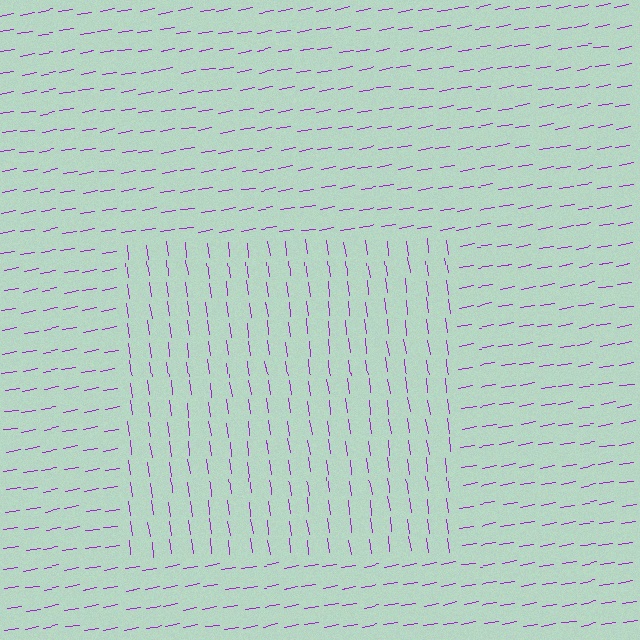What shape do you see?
I see a rectangle.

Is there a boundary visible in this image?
Yes, there is a texture boundary formed by a change in line orientation.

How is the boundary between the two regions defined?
The boundary is defined purely by a change in line orientation (approximately 88 degrees difference). All lines are the same color and thickness.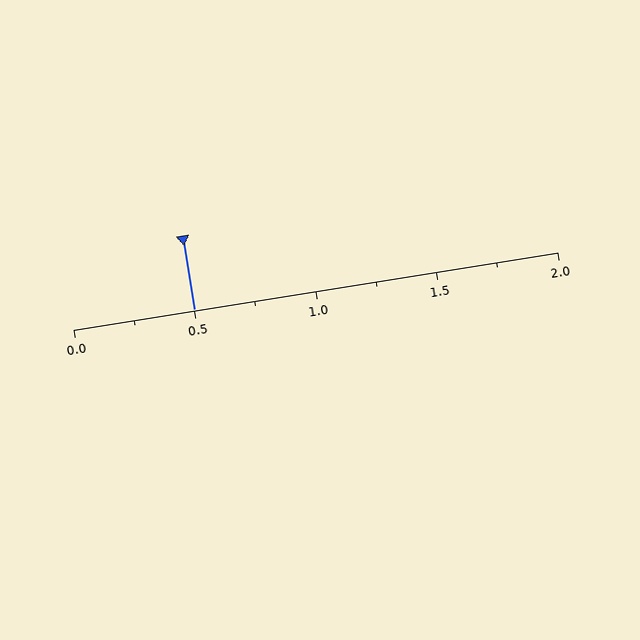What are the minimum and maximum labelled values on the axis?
The axis runs from 0.0 to 2.0.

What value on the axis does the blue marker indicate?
The marker indicates approximately 0.5.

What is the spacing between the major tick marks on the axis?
The major ticks are spaced 0.5 apart.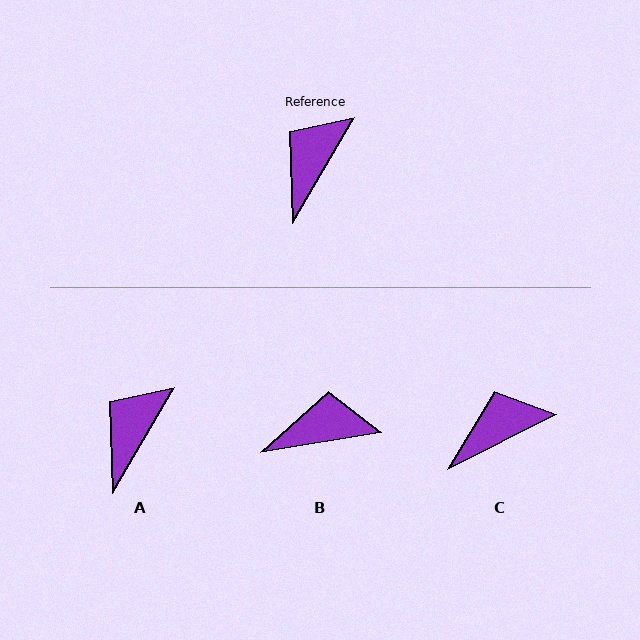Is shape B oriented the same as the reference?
No, it is off by about 51 degrees.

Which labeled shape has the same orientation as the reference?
A.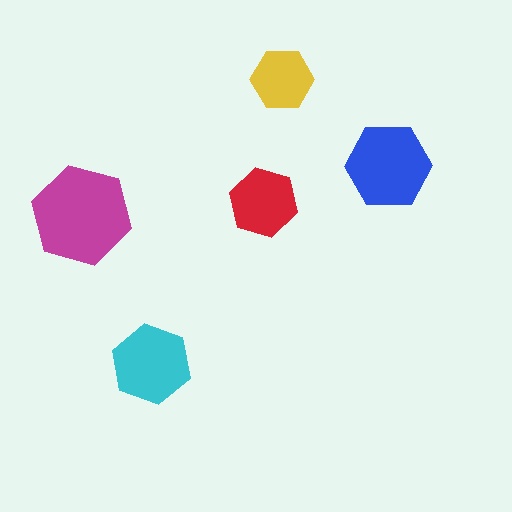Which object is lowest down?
The cyan hexagon is bottommost.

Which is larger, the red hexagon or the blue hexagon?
The blue one.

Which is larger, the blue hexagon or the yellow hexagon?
The blue one.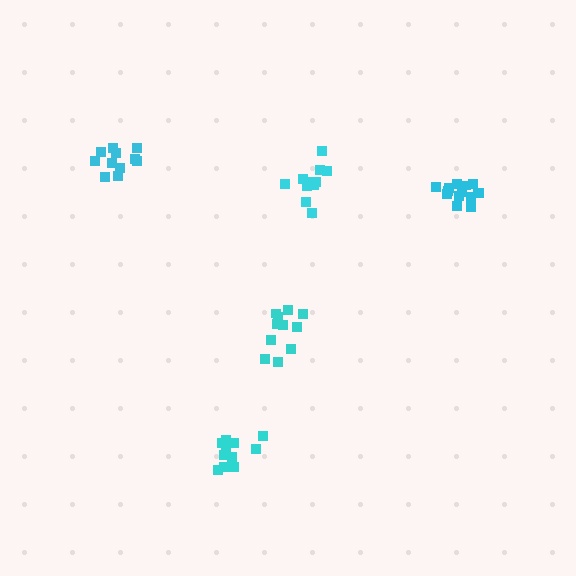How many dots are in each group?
Group 1: 14 dots, Group 2: 12 dots, Group 3: 11 dots, Group 4: 11 dots, Group 5: 11 dots (59 total).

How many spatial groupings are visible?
There are 5 spatial groupings.